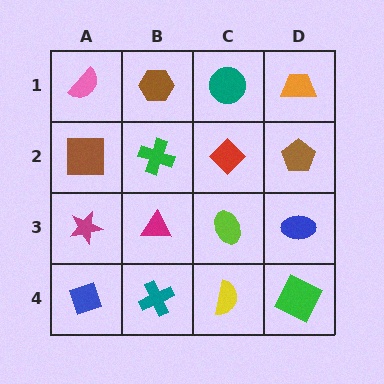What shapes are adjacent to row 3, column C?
A red diamond (row 2, column C), a yellow semicircle (row 4, column C), a magenta triangle (row 3, column B), a blue ellipse (row 3, column D).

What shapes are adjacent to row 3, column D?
A brown pentagon (row 2, column D), a green square (row 4, column D), a lime ellipse (row 3, column C).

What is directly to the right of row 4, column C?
A green square.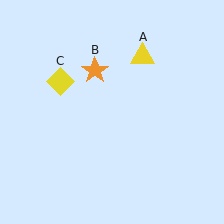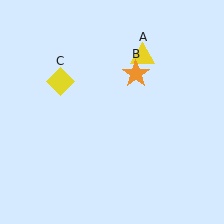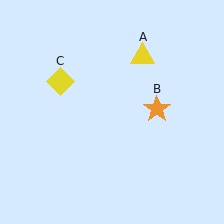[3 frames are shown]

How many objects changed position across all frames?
1 object changed position: orange star (object B).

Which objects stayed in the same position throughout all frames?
Yellow triangle (object A) and yellow diamond (object C) remained stationary.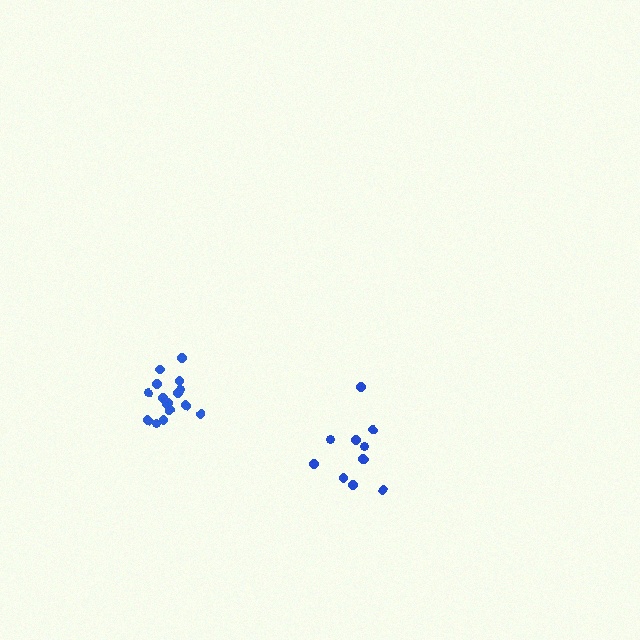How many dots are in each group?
Group 1: 16 dots, Group 2: 11 dots (27 total).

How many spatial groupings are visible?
There are 2 spatial groupings.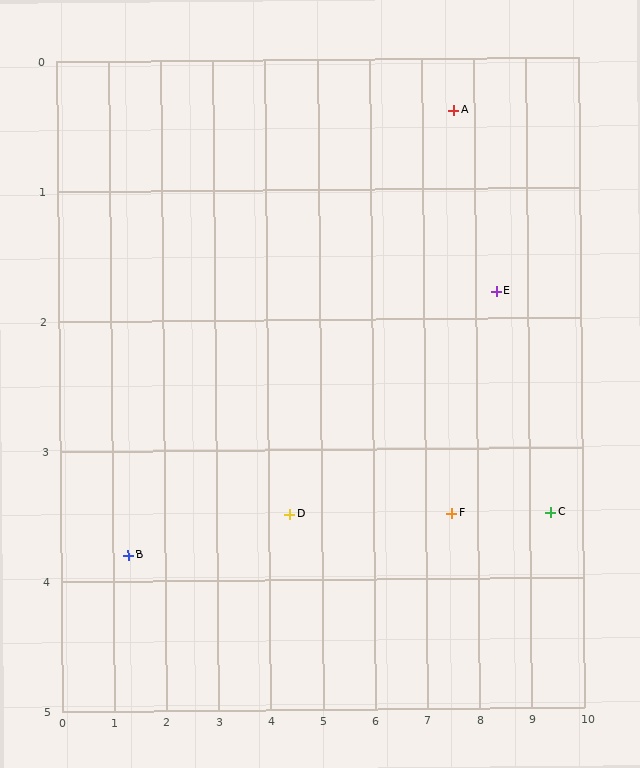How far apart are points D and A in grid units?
Points D and A are about 4.5 grid units apart.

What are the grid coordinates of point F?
Point F is at approximately (7.5, 3.5).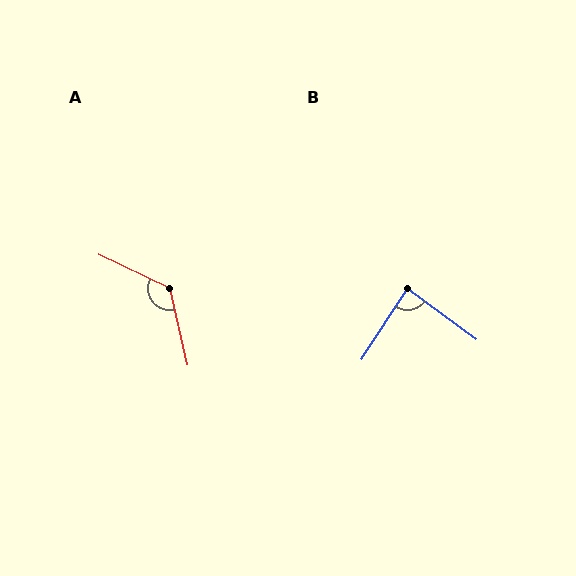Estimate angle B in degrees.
Approximately 87 degrees.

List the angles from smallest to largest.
B (87°), A (128°).